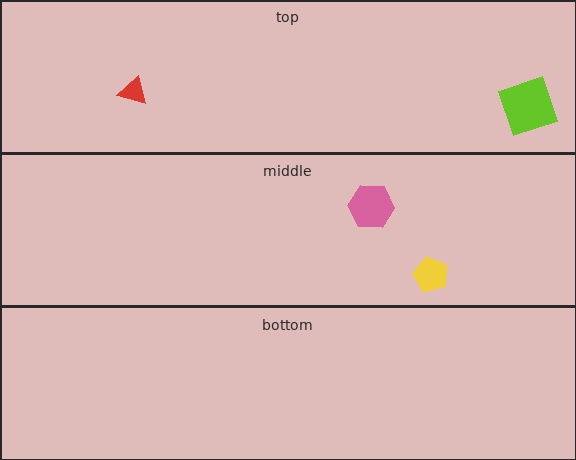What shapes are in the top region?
The red triangle, the lime square.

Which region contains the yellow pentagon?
The middle region.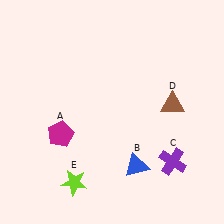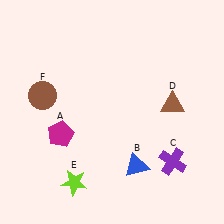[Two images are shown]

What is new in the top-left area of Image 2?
A brown circle (F) was added in the top-left area of Image 2.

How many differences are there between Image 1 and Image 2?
There is 1 difference between the two images.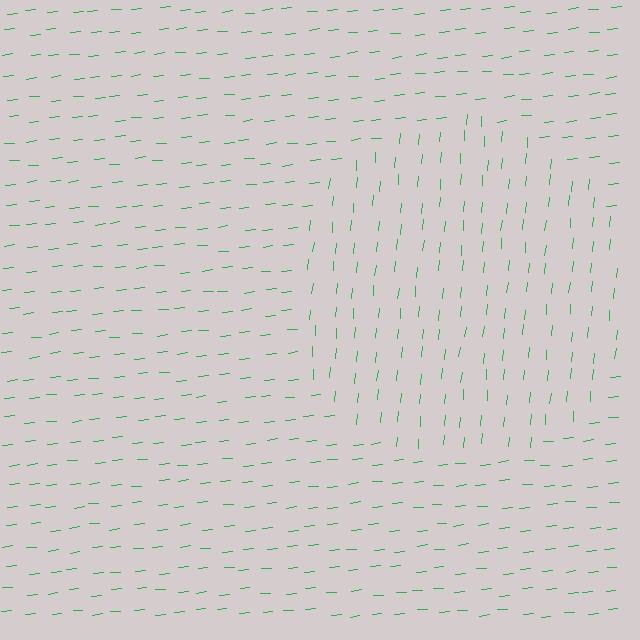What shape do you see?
I see a circle.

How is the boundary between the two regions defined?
The boundary is defined purely by a change in line orientation (approximately 79 degrees difference). All lines are the same color and thickness.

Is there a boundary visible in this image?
Yes, there is a texture boundary formed by a change in line orientation.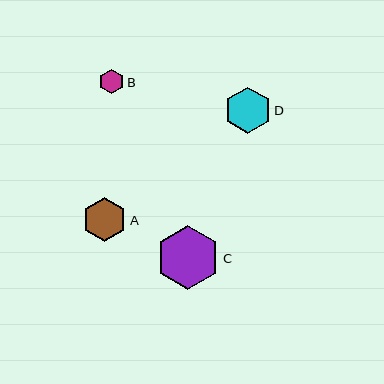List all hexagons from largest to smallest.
From largest to smallest: C, D, A, B.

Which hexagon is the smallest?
Hexagon B is the smallest with a size of approximately 25 pixels.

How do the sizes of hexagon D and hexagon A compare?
Hexagon D and hexagon A are approximately the same size.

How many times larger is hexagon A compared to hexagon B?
Hexagon A is approximately 1.8 times the size of hexagon B.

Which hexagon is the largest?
Hexagon C is the largest with a size of approximately 65 pixels.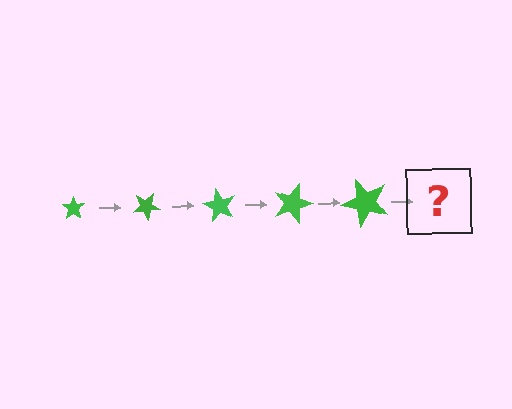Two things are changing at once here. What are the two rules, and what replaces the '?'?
The two rules are that the star grows larger each step and it rotates 30 degrees each step. The '?' should be a star, larger than the previous one and rotated 150 degrees from the start.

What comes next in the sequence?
The next element should be a star, larger than the previous one and rotated 150 degrees from the start.